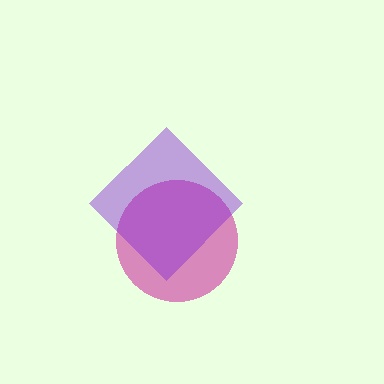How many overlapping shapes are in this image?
There are 2 overlapping shapes in the image.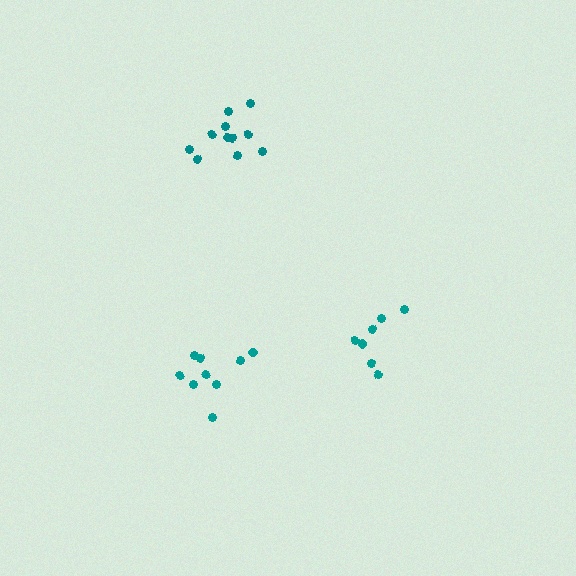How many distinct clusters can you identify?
There are 3 distinct clusters.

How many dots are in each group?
Group 1: 9 dots, Group 2: 11 dots, Group 3: 7 dots (27 total).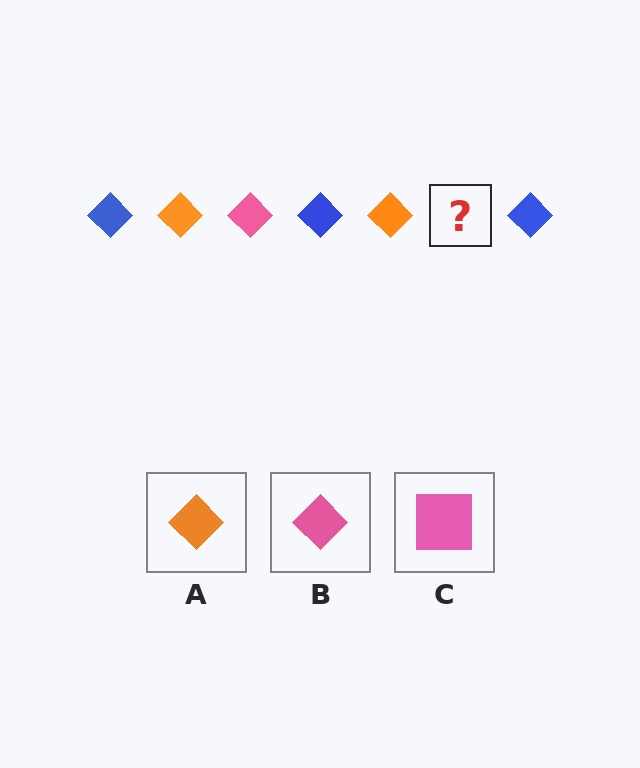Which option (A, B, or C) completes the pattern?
B.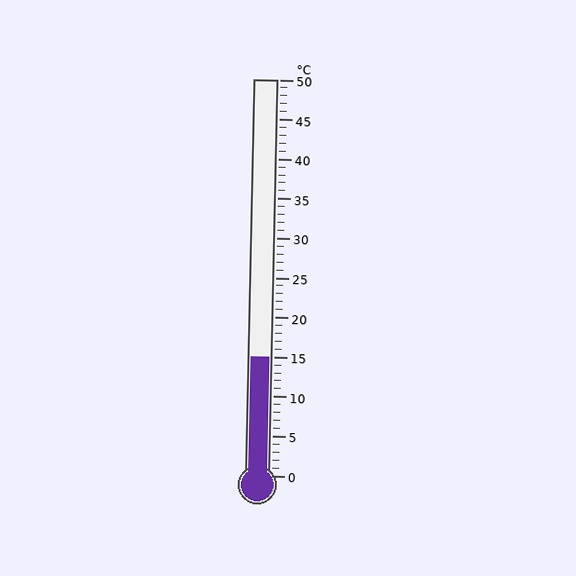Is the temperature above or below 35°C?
The temperature is below 35°C.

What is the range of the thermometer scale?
The thermometer scale ranges from 0°C to 50°C.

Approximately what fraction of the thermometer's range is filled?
The thermometer is filled to approximately 30% of its range.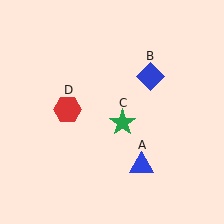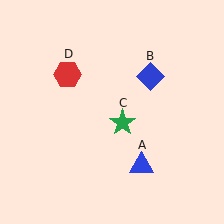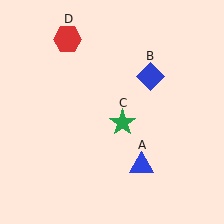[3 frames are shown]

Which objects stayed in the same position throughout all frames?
Blue triangle (object A) and blue diamond (object B) and green star (object C) remained stationary.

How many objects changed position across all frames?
1 object changed position: red hexagon (object D).